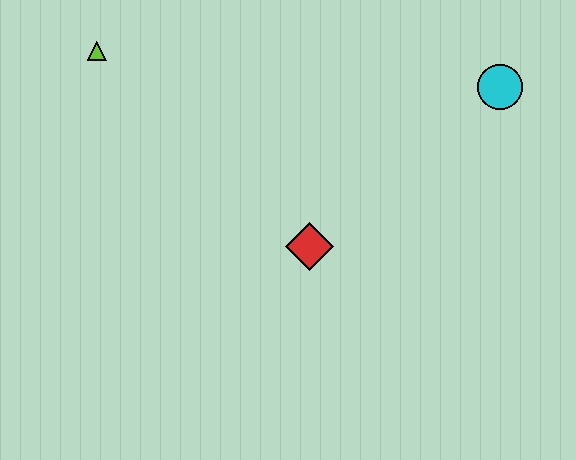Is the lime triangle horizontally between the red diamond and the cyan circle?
No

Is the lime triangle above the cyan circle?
Yes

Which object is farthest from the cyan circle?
The lime triangle is farthest from the cyan circle.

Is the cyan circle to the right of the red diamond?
Yes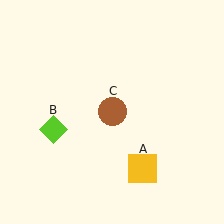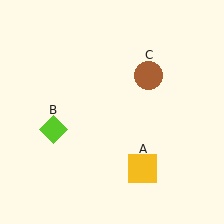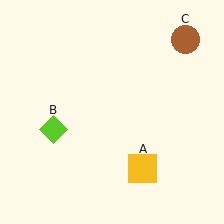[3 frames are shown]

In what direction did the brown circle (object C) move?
The brown circle (object C) moved up and to the right.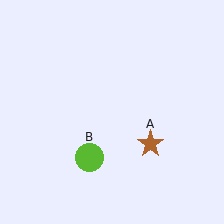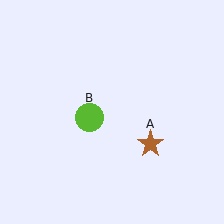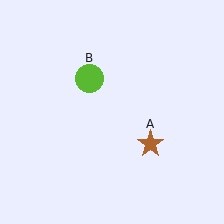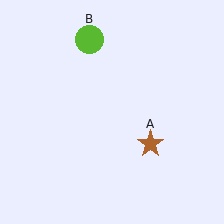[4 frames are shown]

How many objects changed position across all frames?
1 object changed position: lime circle (object B).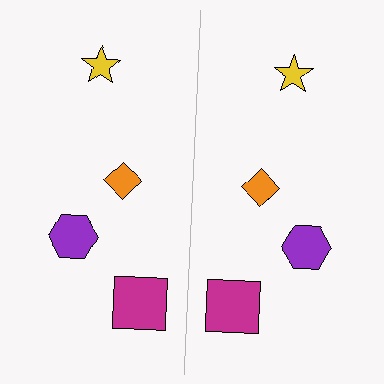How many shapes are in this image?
There are 8 shapes in this image.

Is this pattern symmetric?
Yes, this pattern has bilateral (reflection) symmetry.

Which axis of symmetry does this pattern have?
The pattern has a vertical axis of symmetry running through the center of the image.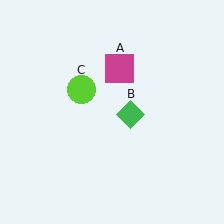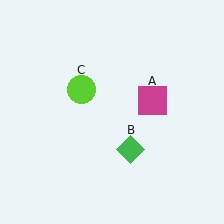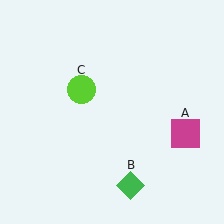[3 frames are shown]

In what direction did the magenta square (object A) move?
The magenta square (object A) moved down and to the right.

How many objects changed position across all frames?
2 objects changed position: magenta square (object A), green diamond (object B).